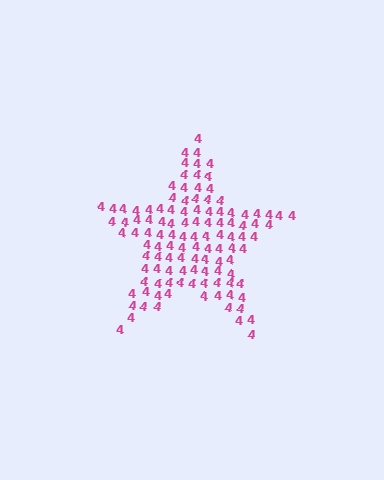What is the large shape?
The large shape is a star.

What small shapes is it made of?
It is made of small digit 4's.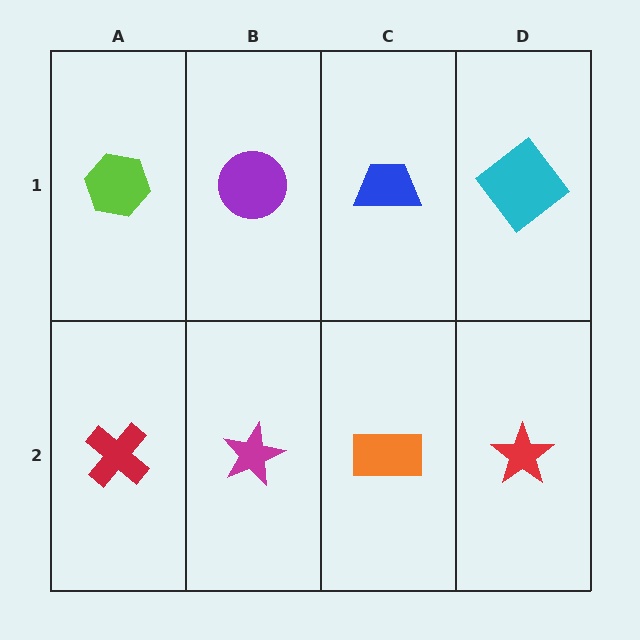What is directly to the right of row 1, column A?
A purple circle.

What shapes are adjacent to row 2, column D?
A cyan diamond (row 1, column D), an orange rectangle (row 2, column C).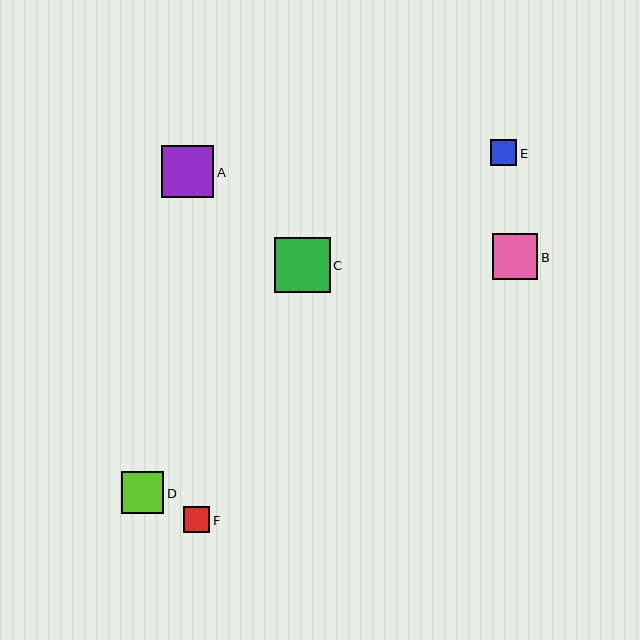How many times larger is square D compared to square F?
Square D is approximately 1.6 times the size of square F.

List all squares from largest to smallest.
From largest to smallest: C, A, B, D, F, E.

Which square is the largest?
Square C is the largest with a size of approximately 55 pixels.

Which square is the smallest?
Square E is the smallest with a size of approximately 26 pixels.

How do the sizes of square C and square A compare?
Square C and square A are approximately the same size.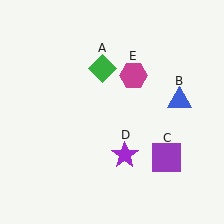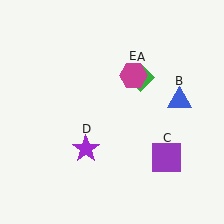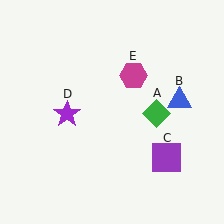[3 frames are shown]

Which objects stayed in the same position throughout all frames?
Blue triangle (object B) and purple square (object C) and magenta hexagon (object E) remained stationary.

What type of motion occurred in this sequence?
The green diamond (object A), purple star (object D) rotated clockwise around the center of the scene.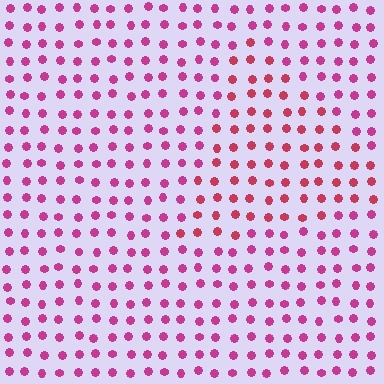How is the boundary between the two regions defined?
The boundary is defined purely by a slight shift in hue (about 24 degrees). Spacing, size, and orientation are identical on both sides.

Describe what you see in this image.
The image is filled with small magenta elements in a uniform arrangement. A triangle-shaped region is visible where the elements are tinted to a slightly different hue, forming a subtle color boundary.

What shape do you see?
I see a triangle.